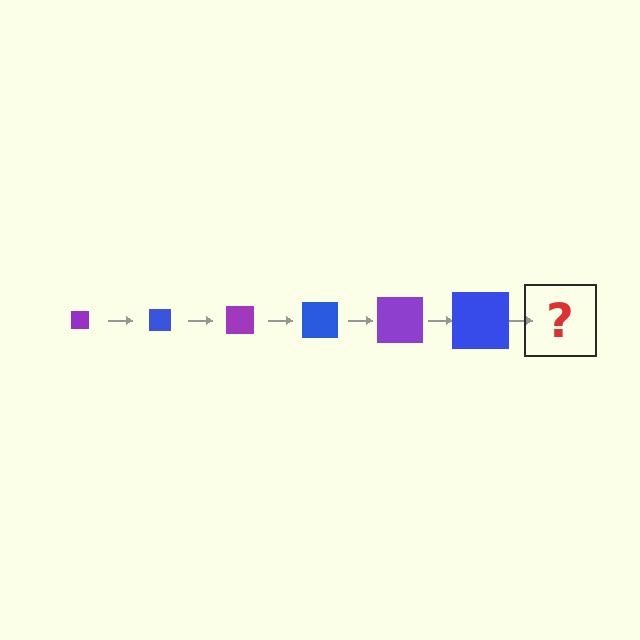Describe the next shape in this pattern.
It should be a purple square, larger than the previous one.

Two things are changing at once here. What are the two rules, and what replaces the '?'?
The two rules are that the square grows larger each step and the color cycles through purple and blue. The '?' should be a purple square, larger than the previous one.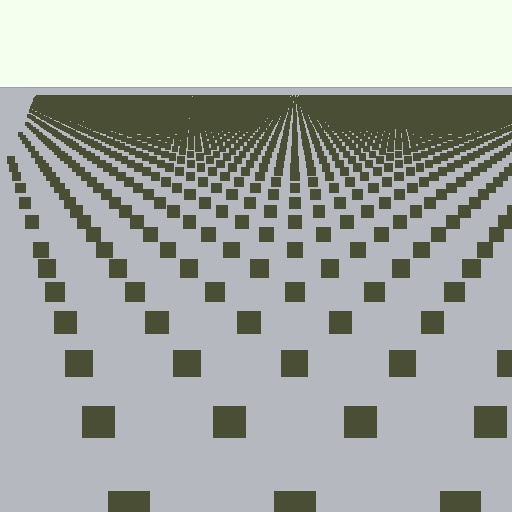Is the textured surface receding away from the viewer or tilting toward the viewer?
The surface is receding away from the viewer. Texture elements get smaller and denser toward the top.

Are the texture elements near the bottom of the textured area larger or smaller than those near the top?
Larger. Near the bottom, elements are closer to the viewer and appear at a bigger on-screen size.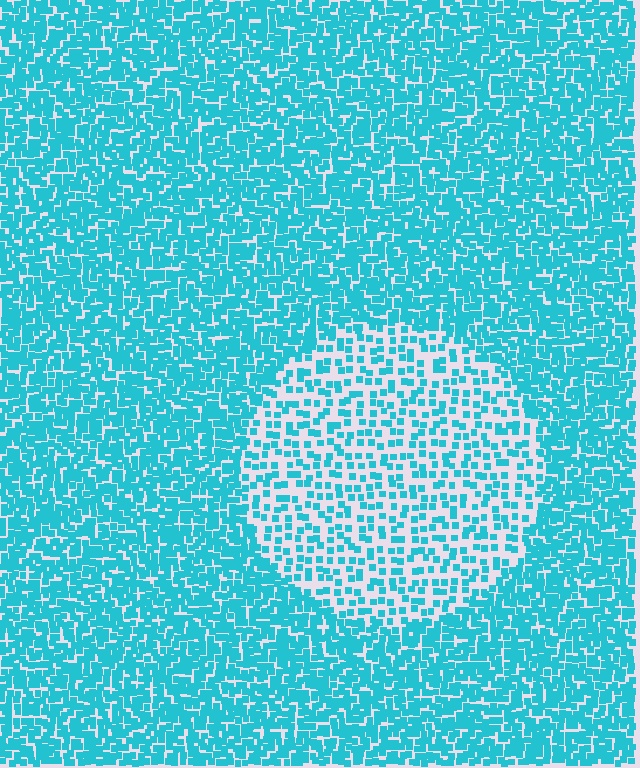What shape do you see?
I see a circle.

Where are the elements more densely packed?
The elements are more densely packed outside the circle boundary.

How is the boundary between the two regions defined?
The boundary is defined by a change in element density (approximately 2.3x ratio). All elements are the same color, size, and shape.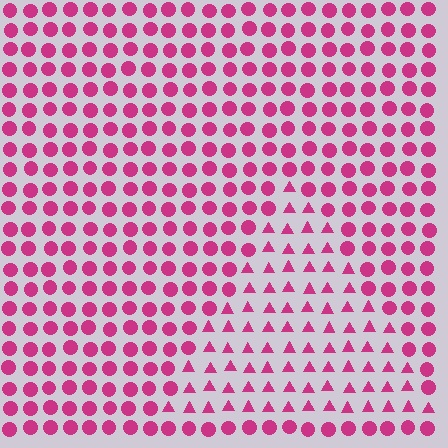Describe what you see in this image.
The image is filled with small magenta elements arranged in a uniform grid. A triangle-shaped region contains triangles, while the surrounding area contains circles. The boundary is defined purely by the change in element shape.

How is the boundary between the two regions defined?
The boundary is defined by a change in element shape: triangles inside vs. circles outside. All elements share the same color and spacing.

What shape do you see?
I see a triangle.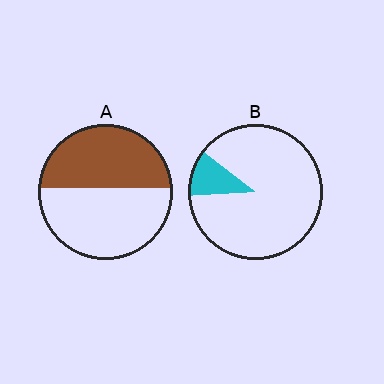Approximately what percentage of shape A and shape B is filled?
A is approximately 45% and B is approximately 10%.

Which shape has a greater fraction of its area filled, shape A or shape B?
Shape A.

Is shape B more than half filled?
No.